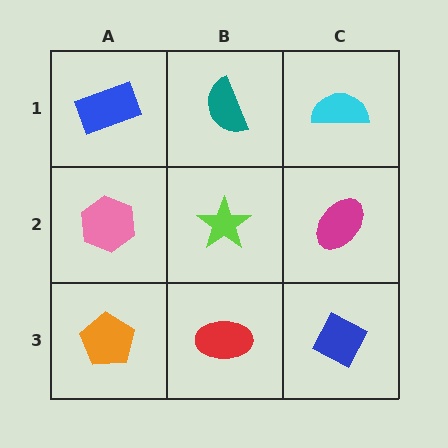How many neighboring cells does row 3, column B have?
3.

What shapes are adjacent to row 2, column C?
A cyan semicircle (row 1, column C), a blue diamond (row 3, column C), a lime star (row 2, column B).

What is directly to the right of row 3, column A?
A red ellipse.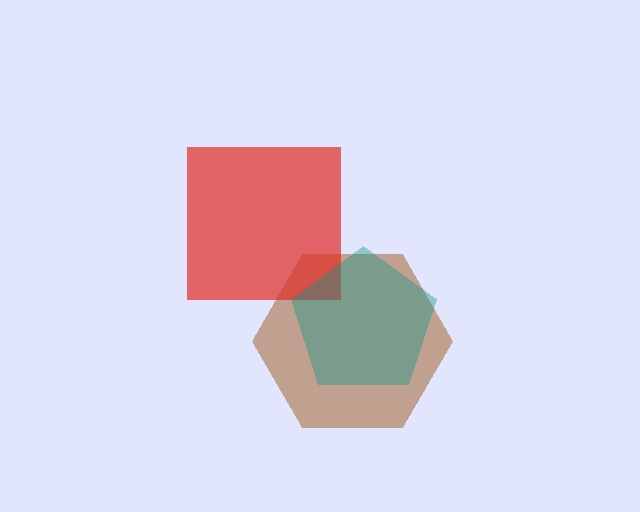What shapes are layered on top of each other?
The layered shapes are: a brown hexagon, a red square, a teal pentagon.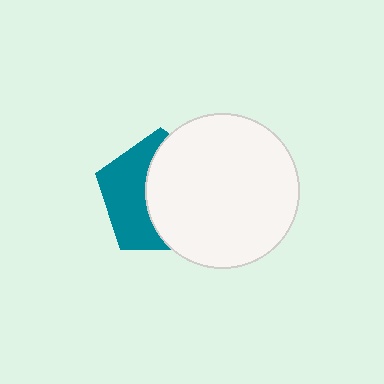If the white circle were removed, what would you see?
You would see the complete teal pentagon.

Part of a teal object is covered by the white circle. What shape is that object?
It is a pentagon.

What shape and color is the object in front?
The object in front is a white circle.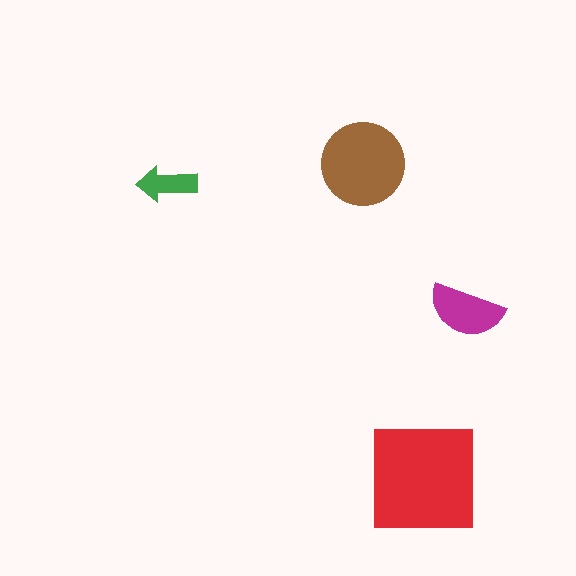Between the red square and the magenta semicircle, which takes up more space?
The red square.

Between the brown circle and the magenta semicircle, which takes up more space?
The brown circle.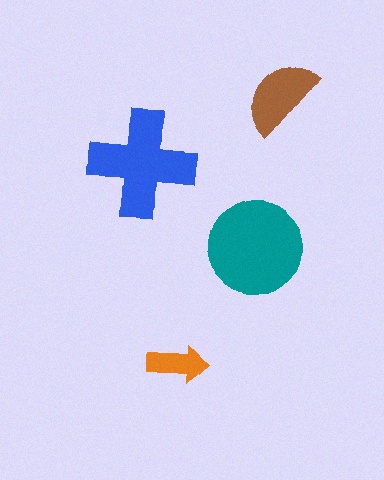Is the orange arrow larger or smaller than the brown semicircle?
Smaller.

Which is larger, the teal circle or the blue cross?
The teal circle.